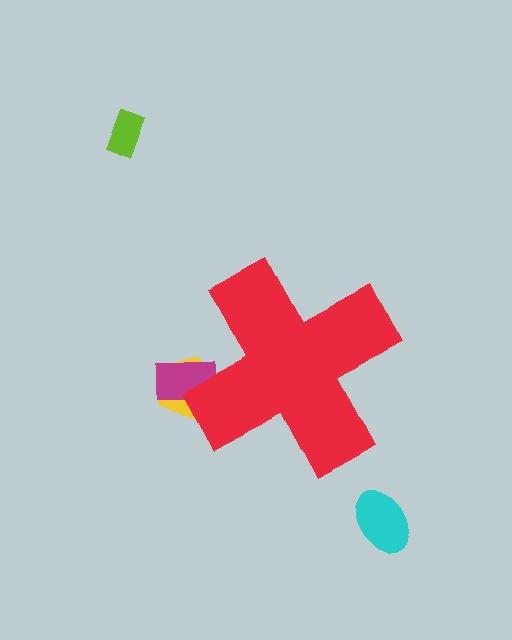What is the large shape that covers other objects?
A red cross.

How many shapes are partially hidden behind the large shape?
2 shapes are partially hidden.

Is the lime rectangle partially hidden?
No, the lime rectangle is fully visible.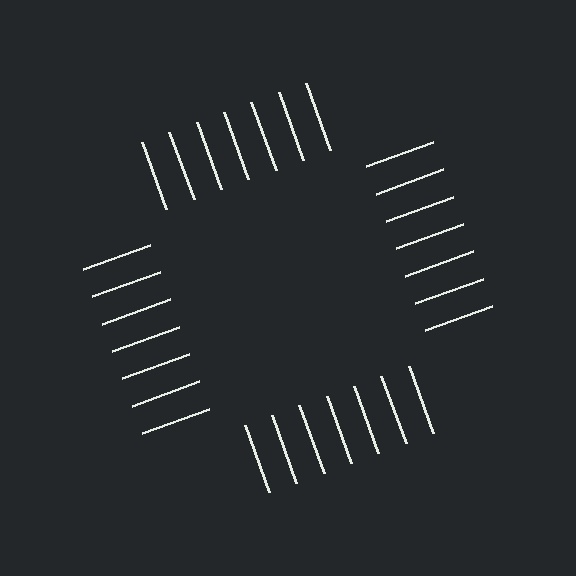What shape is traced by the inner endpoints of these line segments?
An illusory square — the line segments terminate on its edges but no continuous stroke is drawn.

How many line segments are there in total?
28 — 7 along each of the 4 edges.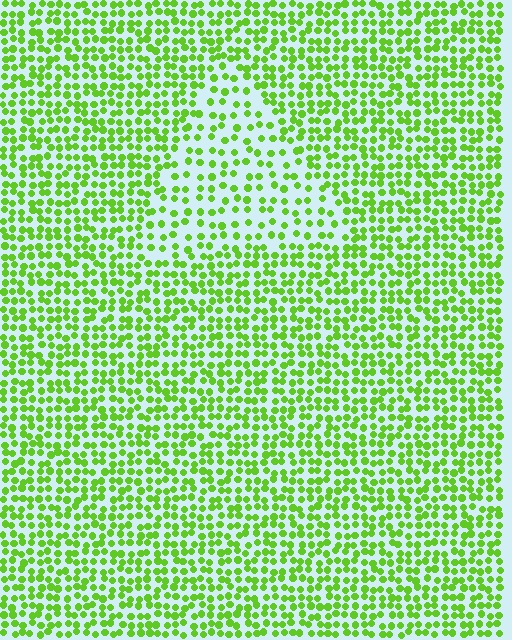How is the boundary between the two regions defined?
The boundary is defined by a change in element density (approximately 1.8x ratio). All elements are the same color, size, and shape.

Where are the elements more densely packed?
The elements are more densely packed outside the triangle boundary.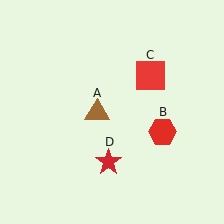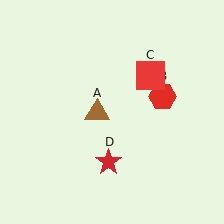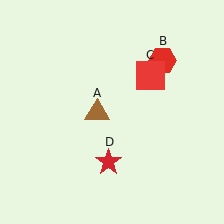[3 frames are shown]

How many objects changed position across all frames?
1 object changed position: red hexagon (object B).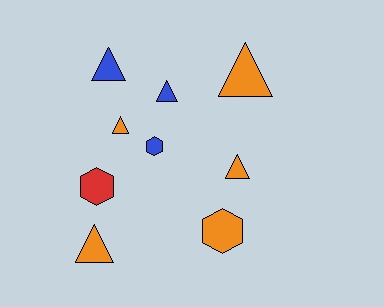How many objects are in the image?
There are 9 objects.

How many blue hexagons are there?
There is 1 blue hexagon.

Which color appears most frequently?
Orange, with 5 objects.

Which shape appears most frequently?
Triangle, with 6 objects.